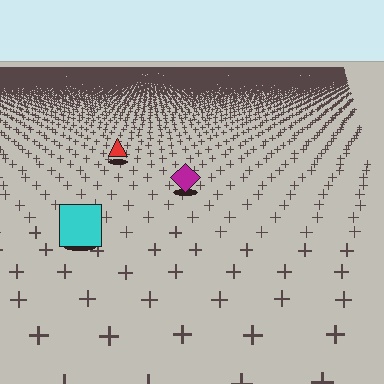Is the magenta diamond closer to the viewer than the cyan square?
No. The cyan square is closer — you can tell from the texture gradient: the ground texture is coarser near it.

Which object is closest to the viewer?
The cyan square is closest. The texture marks near it are larger and more spread out.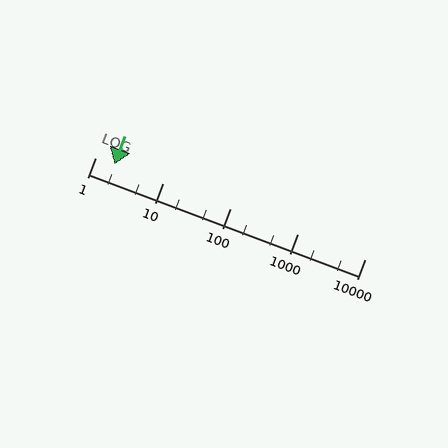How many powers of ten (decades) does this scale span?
The scale spans 4 decades, from 1 to 10000.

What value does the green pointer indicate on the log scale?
The pointer indicates approximately 1.9.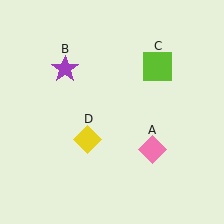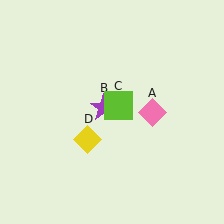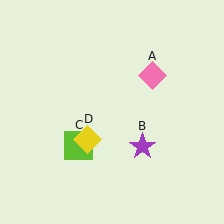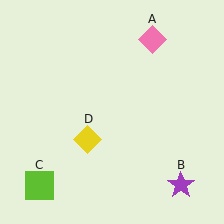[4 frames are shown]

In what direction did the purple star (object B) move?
The purple star (object B) moved down and to the right.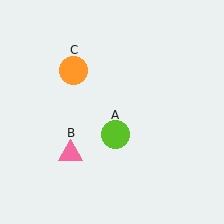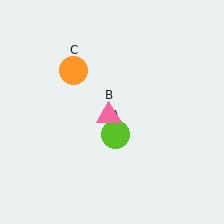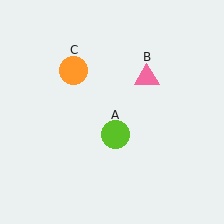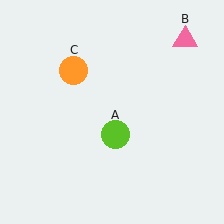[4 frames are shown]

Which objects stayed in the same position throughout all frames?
Lime circle (object A) and orange circle (object C) remained stationary.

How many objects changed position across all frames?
1 object changed position: pink triangle (object B).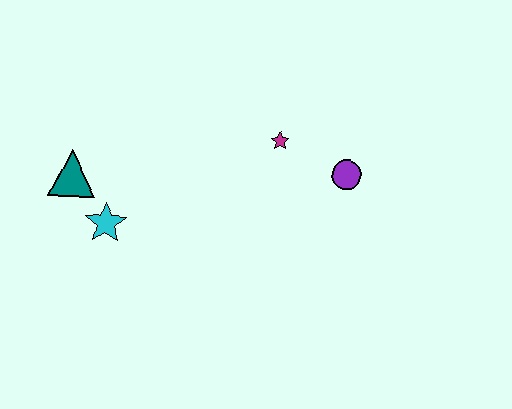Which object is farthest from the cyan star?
The purple circle is farthest from the cyan star.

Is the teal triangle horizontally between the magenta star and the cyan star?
No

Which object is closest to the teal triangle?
The cyan star is closest to the teal triangle.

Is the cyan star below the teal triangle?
Yes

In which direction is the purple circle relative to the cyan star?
The purple circle is to the right of the cyan star.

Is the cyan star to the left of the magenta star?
Yes